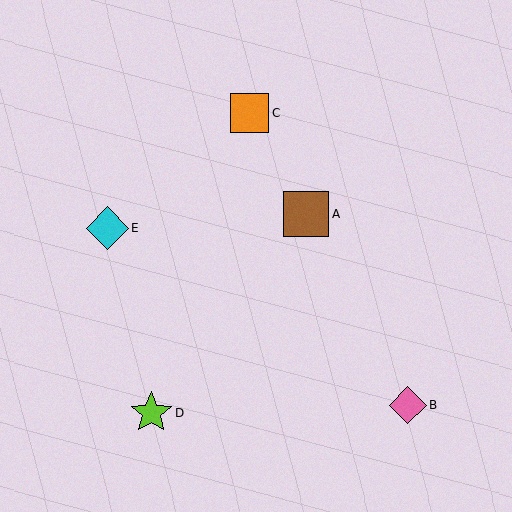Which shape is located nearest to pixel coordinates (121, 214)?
The cyan diamond (labeled E) at (107, 228) is nearest to that location.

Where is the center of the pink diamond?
The center of the pink diamond is at (407, 405).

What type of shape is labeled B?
Shape B is a pink diamond.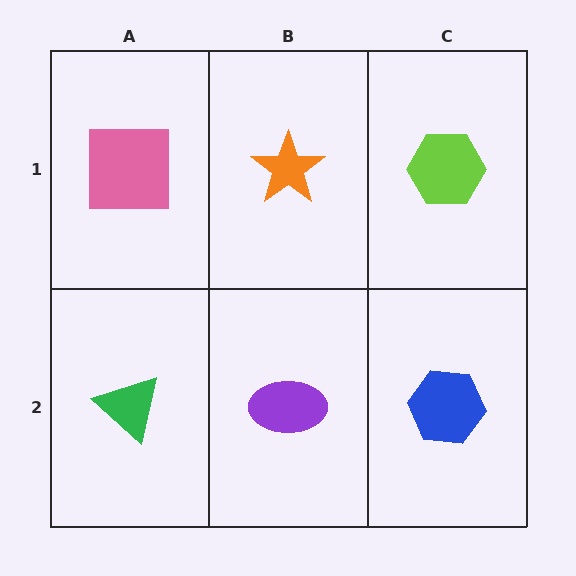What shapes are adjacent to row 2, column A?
A pink square (row 1, column A), a purple ellipse (row 2, column B).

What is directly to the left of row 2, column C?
A purple ellipse.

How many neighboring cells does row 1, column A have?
2.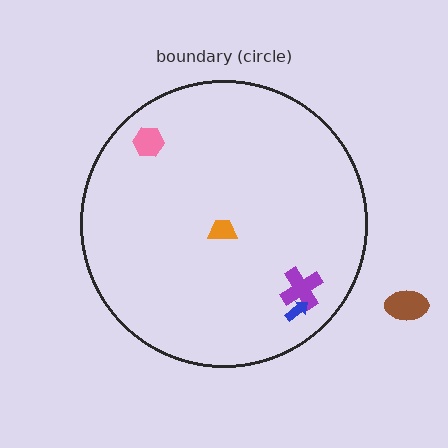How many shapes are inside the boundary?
4 inside, 1 outside.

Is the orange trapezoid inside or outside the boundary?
Inside.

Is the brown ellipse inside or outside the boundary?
Outside.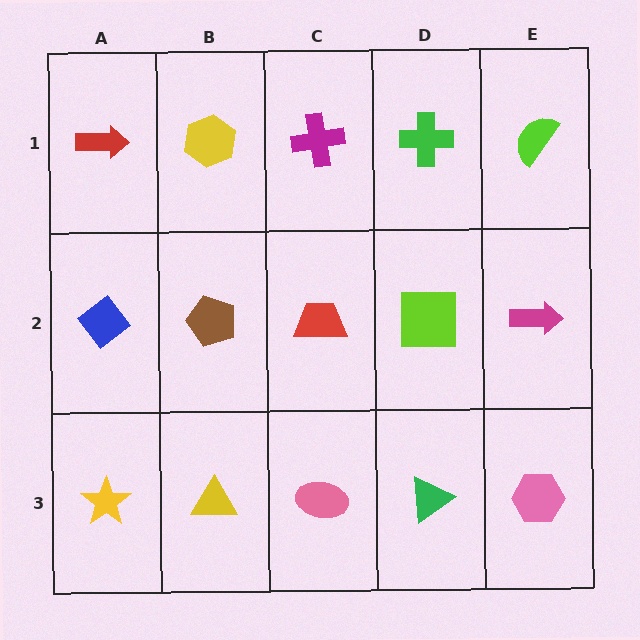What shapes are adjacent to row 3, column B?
A brown pentagon (row 2, column B), a yellow star (row 3, column A), a pink ellipse (row 3, column C).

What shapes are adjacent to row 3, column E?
A magenta arrow (row 2, column E), a green triangle (row 3, column D).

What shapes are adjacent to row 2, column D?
A green cross (row 1, column D), a green triangle (row 3, column D), a red trapezoid (row 2, column C), a magenta arrow (row 2, column E).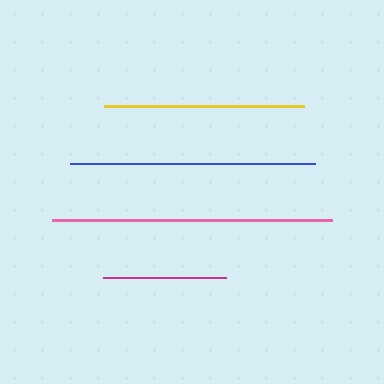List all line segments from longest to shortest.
From longest to shortest: pink, blue, yellow, magenta.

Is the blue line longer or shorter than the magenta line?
The blue line is longer than the magenta line.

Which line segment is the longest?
The pink line is the longest at approximately 280 pixels.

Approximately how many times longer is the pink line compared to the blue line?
The pink line is approximately 1.1 times the length of the blue line.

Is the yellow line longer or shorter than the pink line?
The pink line is longer than the yellow line.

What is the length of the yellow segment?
The yellow segment is approximately 200 pixels long.